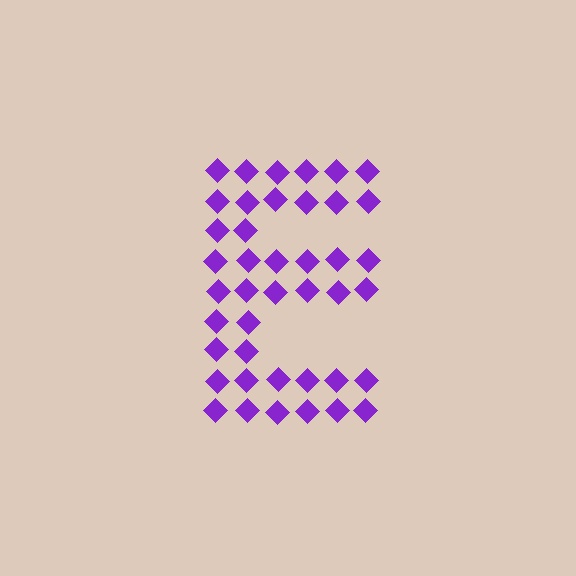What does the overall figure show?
The overall figure shows the letter E.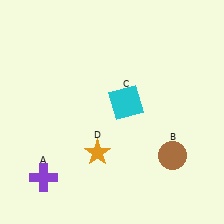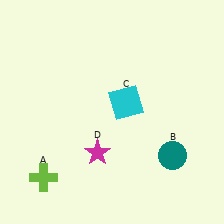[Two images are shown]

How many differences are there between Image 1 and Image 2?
There are 3 differences between the two images.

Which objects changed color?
A changed from purple to lime. B changed from brown to teal. D changed from orange to magenta.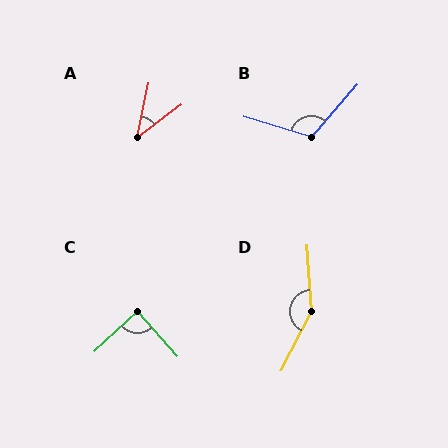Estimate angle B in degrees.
Approximately 114 degrees.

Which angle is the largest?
D, at approximately 148 degrees.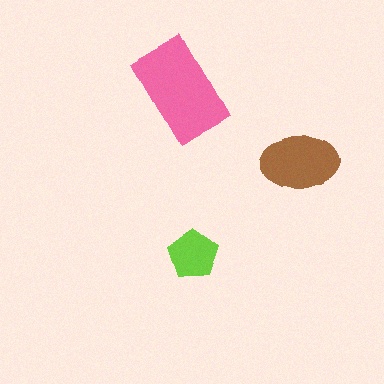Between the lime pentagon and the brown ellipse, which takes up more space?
The brown ellipse.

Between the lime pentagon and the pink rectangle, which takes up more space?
The pink rectangle.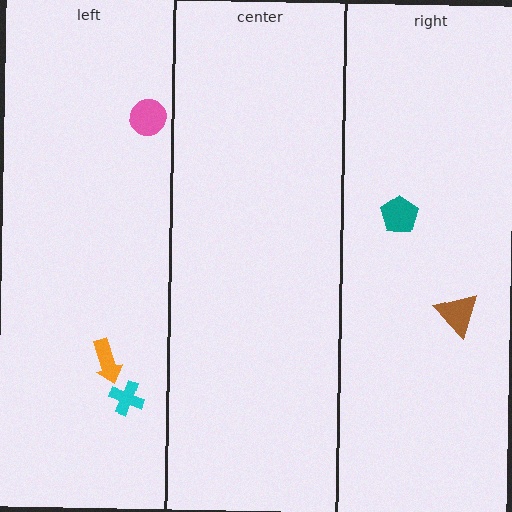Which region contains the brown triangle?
The right region.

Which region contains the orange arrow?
The left region.